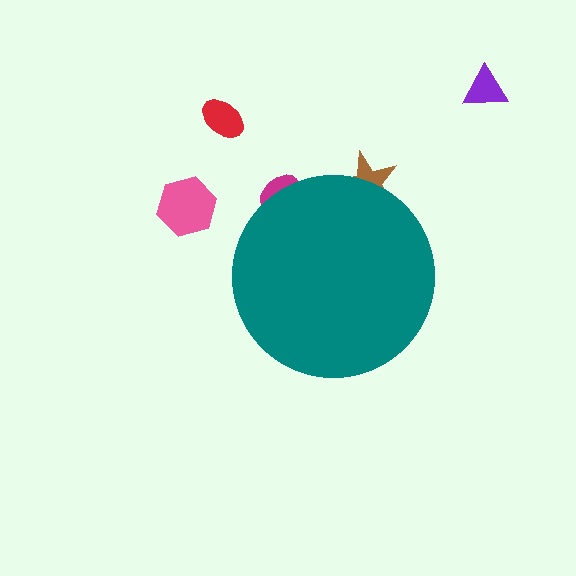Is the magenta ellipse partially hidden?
Yes, the magenta ellipse is partially hidden behind the teal circle.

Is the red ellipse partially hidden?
No, the red ellipse is fully visible.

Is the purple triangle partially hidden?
No, the purple triangle is fully visible.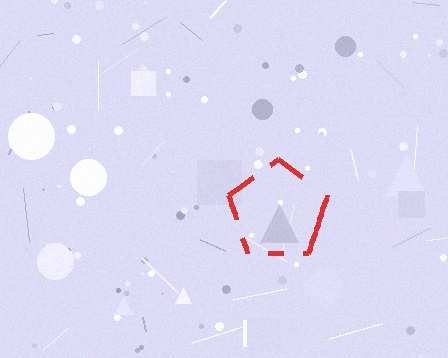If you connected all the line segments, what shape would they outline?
They would outline a pentagon.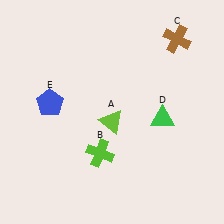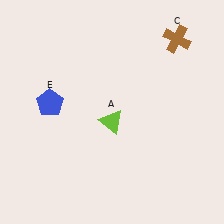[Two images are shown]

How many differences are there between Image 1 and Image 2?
There are 2 differences between the two images.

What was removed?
The green triangle (D), the lime cross (B) were removed in Image 2.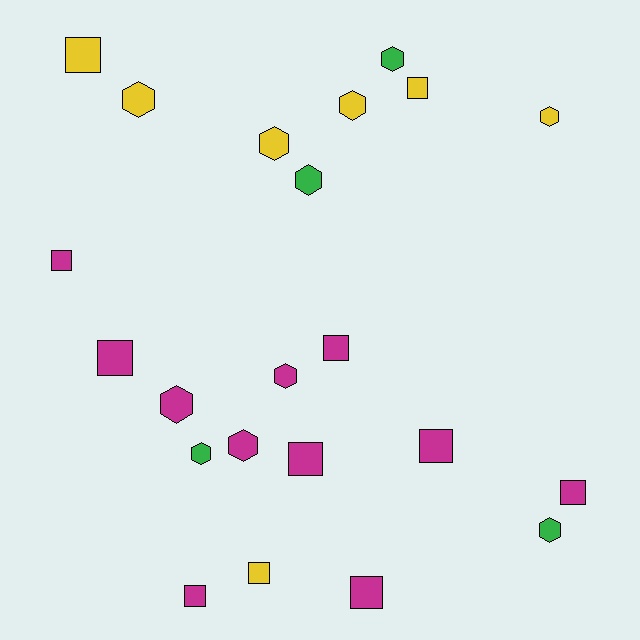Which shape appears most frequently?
Square, with 11 objects.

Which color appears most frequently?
Magenta, with 11 objects.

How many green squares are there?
There are no green squares.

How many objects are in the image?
There are 22 objects.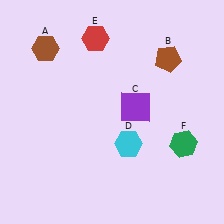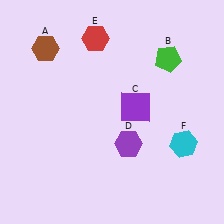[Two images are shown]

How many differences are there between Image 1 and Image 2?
There are 3 differences between the two images.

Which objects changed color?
B changed from brown to green. D changed from cyan to purple. F changed from green to cyan.